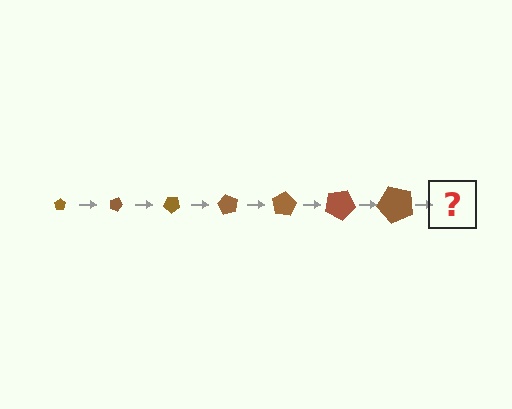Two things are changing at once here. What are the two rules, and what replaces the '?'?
The two rules are that the pentagon grows larger each step and it rotates 20 degrees each step. The '?' should be a pentagon, larger than the previous one and rotated 140 degrees from the start.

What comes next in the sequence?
The next element should be a pentagon, larger than the previous one and rotated 140 degrees from the start.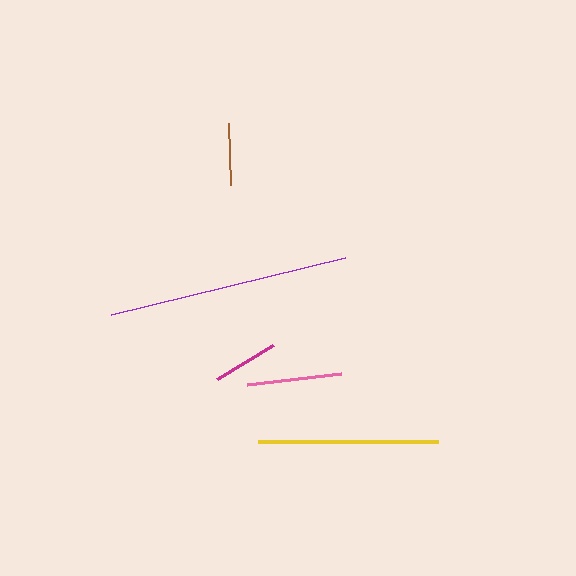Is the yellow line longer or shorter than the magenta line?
The yellow line is longer than the magenta line.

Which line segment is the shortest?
The brown line is the shortest at approximately 63 pixels.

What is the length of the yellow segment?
The yellow segment is approximately 180 pixels long.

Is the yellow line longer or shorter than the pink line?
The yellow line is longer than the pink line.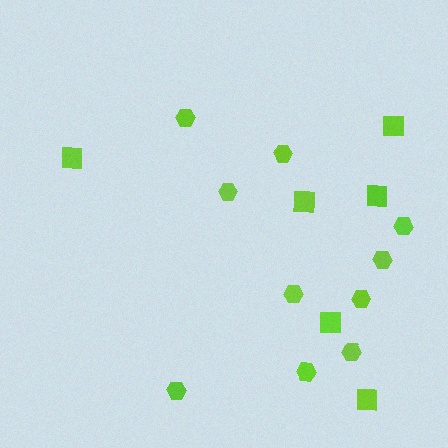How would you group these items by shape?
There are 2 groups: one group of squares (6) and one group of hexagons (10).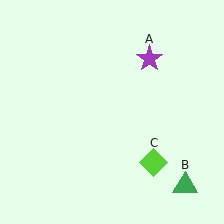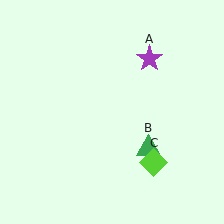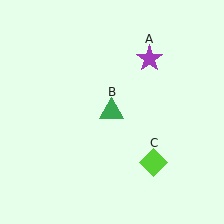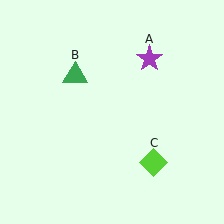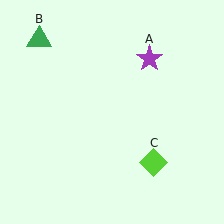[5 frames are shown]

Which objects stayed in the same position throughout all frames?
Purple star (object A) and lime diamond (object C) remained stationary.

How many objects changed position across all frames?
1 object changed position: green triangle (object B).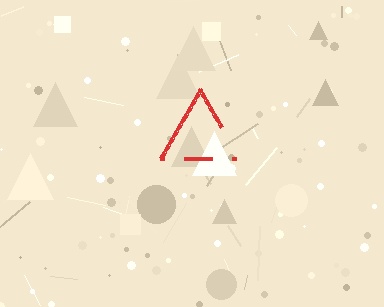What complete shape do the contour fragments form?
The contour fragments form a triangle.